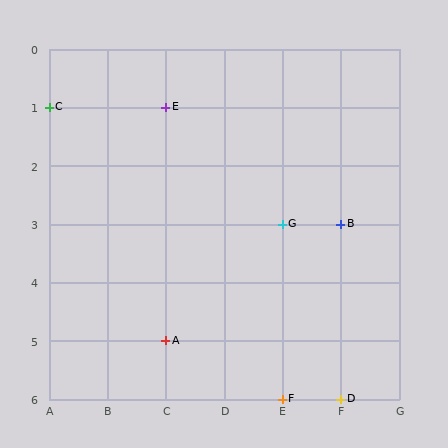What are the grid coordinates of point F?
Point F is at grid coordinates (E, 6).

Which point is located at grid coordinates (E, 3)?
Point G is at (E, 3).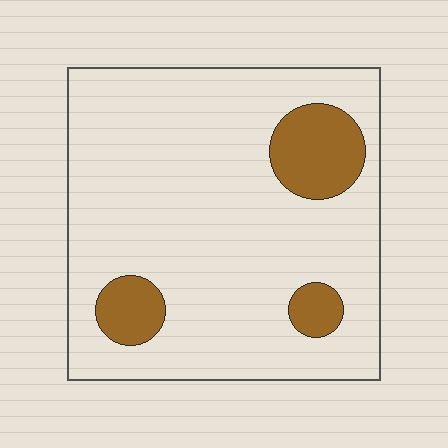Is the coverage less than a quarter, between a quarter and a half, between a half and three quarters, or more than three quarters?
Less than a quarter.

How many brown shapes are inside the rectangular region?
3.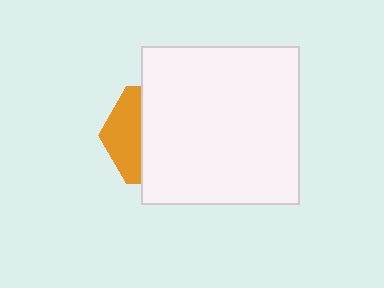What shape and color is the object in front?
The object in front is a white square.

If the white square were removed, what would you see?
You would see the complete orange hexagon.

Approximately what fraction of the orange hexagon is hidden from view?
Roughly 65% of the orange hexagon is hidden behind the white square.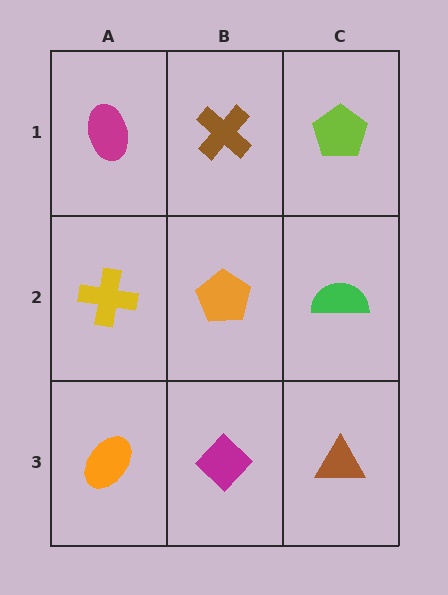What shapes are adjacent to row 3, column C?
A green semicircle (row 2, column C), a magenta diamond (row 3, column B).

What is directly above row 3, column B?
An orange pentagon.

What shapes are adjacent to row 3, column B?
An orange pentagon (row 2, column B), an orange ellipse (row 3, column A), a brown triangle (row 3, column C).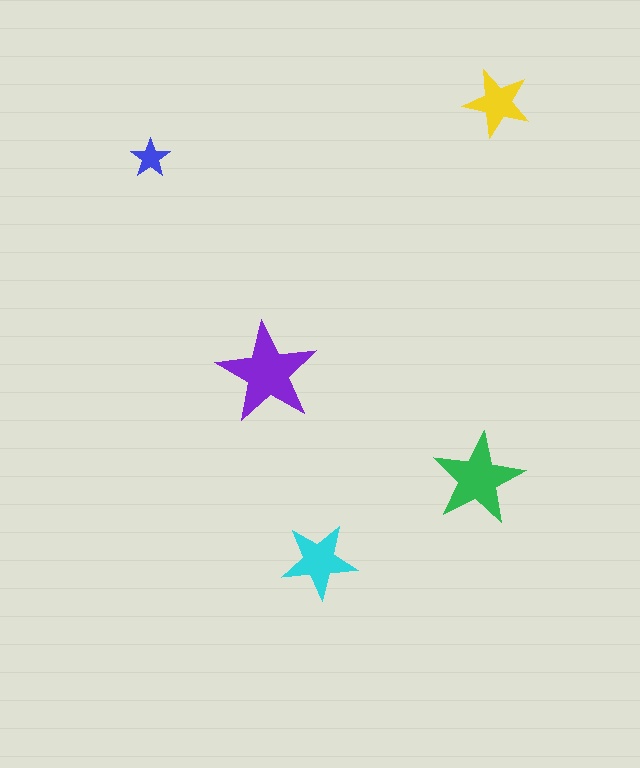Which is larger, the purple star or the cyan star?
The purple one.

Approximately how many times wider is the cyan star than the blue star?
About 2 times wider.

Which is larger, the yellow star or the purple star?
The purple one.